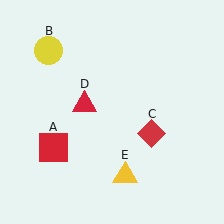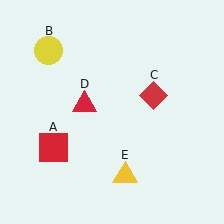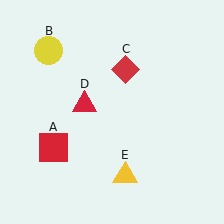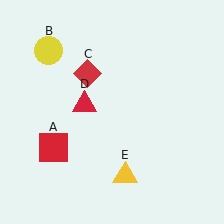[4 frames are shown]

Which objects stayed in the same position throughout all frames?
Red square (object A) and yellow circle (object B) and red triangle (object D) and yellow triangle (object E) remained stationary.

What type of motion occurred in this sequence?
The red diamond (object C) rotated counterclockwise around the center of the scene.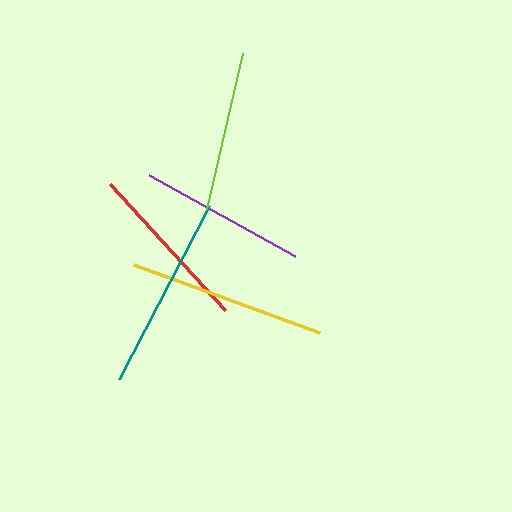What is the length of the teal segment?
The teal segment is approximately 195 pixels long.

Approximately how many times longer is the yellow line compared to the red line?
The yellow line is approximately 1.2 times the length of the red line.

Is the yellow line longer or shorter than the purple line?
The yellow line is longer than the purple line.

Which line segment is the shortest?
The lime line is the shortest at approximately 160 pixels.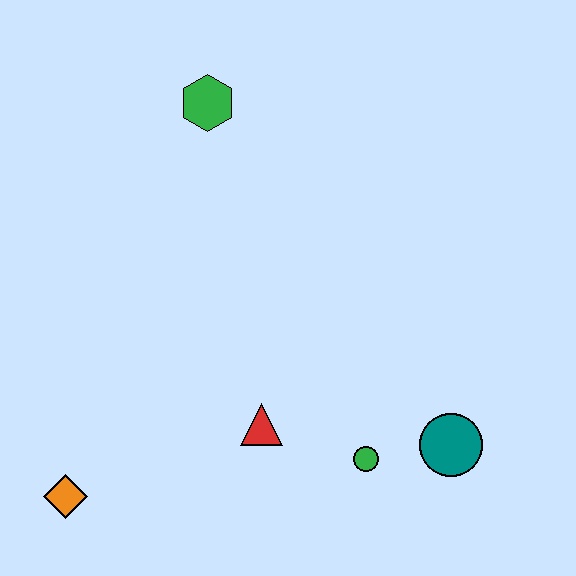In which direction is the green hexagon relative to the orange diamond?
The green hexagon is above the orange diamond.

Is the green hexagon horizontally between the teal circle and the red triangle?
No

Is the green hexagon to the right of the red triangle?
No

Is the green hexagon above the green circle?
Yes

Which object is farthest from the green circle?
The green hexagon is farthest from the green circle.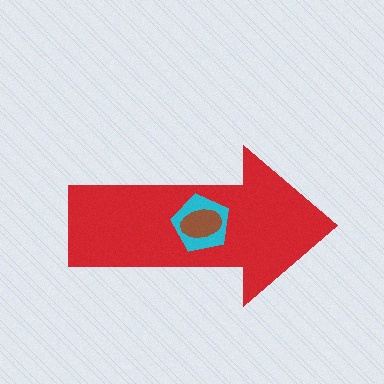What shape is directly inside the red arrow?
The cyan pentagon.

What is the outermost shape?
The red arrow.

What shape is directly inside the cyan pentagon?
The brown ellipse.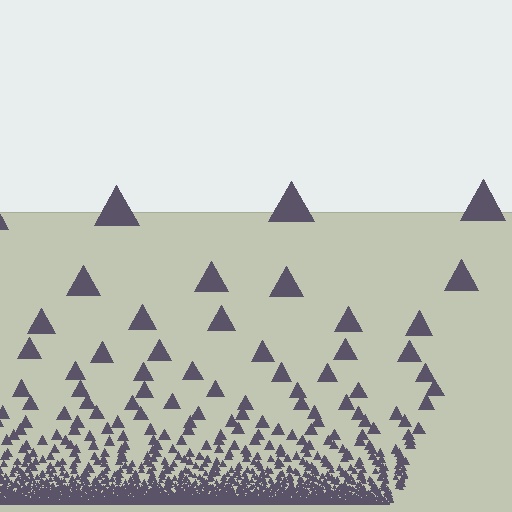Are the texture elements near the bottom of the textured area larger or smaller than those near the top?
Smaller. The gradient is inverted — elements near the bottom are smaller and denser.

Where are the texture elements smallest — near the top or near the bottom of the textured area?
Near the bottom.